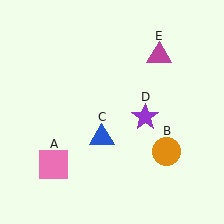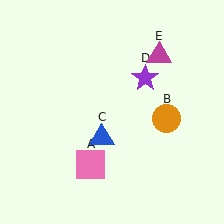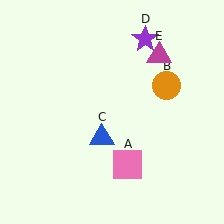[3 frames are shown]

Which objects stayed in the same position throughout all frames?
Blue triangle (object C) and magenta triangle (object E) remained stationary.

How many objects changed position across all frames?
3 objects changed position: pink square (object A), orange circle (object B), purple star (object D).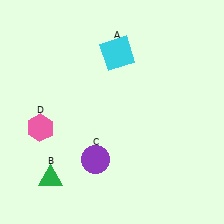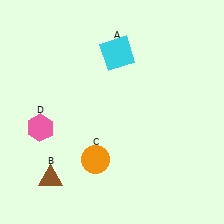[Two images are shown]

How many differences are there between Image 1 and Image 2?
There are 2 differences between the two images.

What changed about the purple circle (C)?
In Image 1, C is purple. In Image 2, it changed to orange.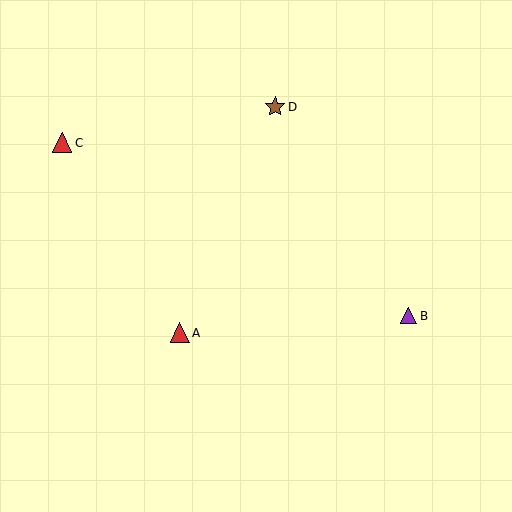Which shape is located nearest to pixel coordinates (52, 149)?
The red triangle (labeled C) at (62, 143) is nearest to that location.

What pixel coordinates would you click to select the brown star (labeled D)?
Click at (275, 107) to select the brown star D.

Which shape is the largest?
The brown star (labeled D) is the largest.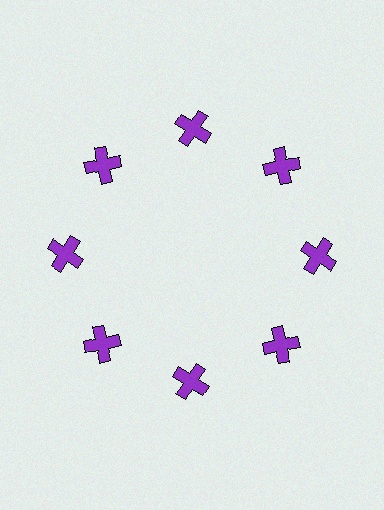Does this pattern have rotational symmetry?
Yes, this pattern has 8-fold rotational symmetry. It looks the same after rotating 45 degrees around the center.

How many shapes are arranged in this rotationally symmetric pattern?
There are 8 shapes, arranged in 8 groups of 1.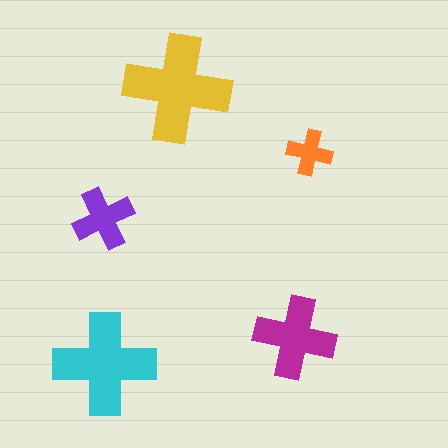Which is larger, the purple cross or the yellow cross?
The yellow one.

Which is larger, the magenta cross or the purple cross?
The magenta one.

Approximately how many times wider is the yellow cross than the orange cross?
About 2.5 times wider.